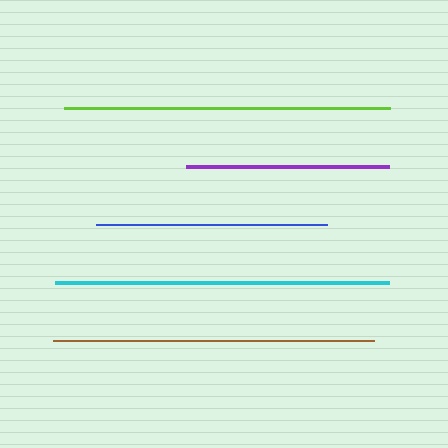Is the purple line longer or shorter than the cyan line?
The cyan line is longer than the purple line.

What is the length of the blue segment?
The blue segment is approximately 231 pixels long.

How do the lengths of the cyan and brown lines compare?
The cyan and brown lines are approximately the same length.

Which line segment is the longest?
The cyan line is the longest at approximately 333 pixels.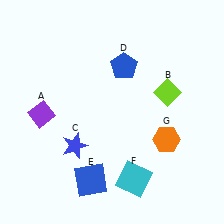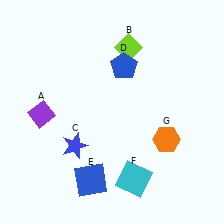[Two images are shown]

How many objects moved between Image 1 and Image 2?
1 object moved between the two images.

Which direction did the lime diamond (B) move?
The lime diamond (B) moved up.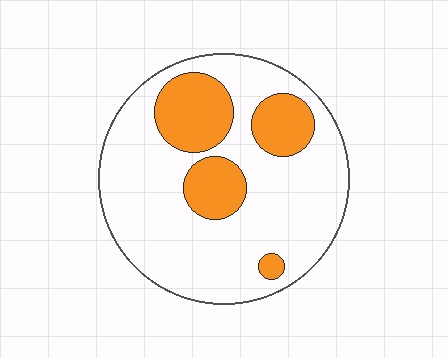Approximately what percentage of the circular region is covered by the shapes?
Approximately 25%.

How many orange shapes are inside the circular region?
4.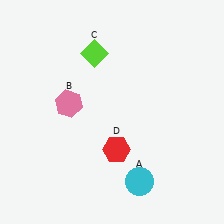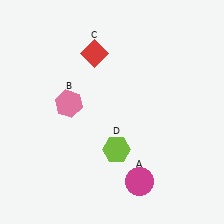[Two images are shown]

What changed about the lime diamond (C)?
In Image 1, C is lime. In Image 2, it changed to red.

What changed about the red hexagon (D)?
In Image 1, D is red. In Image 2, it changed to lime.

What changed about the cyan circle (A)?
In Image 1, A is cyan. In Image 2, it changed to magenta.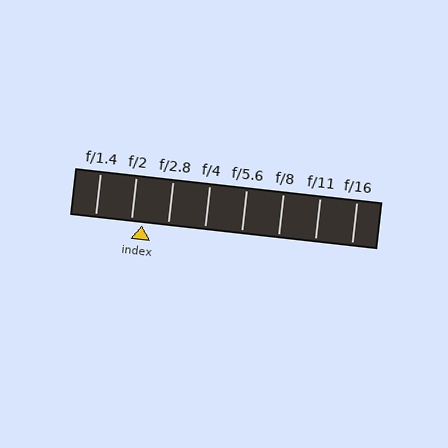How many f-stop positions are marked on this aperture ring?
There are 8 f-stop positions marked.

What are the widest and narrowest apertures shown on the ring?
The widest aperture shown is f/1.4 and the narrowest is f/16.